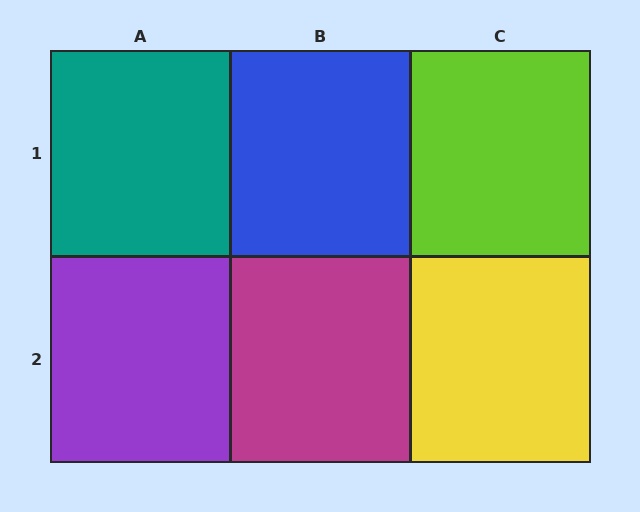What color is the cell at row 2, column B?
Magenta.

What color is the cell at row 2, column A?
Purple.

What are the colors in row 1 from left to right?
Teal, blue, lime.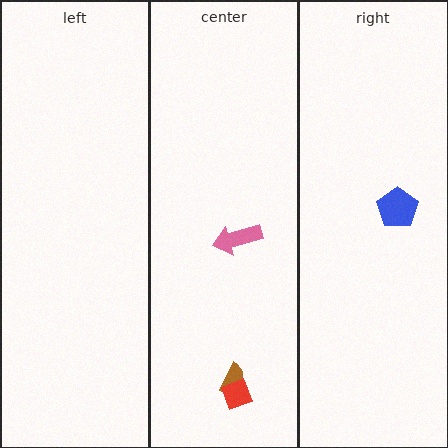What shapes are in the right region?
The blue pentagon.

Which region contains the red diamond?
The center region.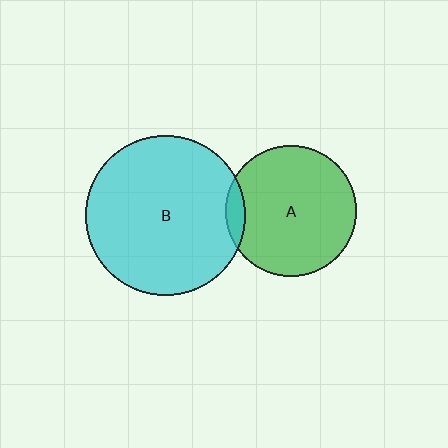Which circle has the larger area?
Circle B (cyan).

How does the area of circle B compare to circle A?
Approximately 1.5 times.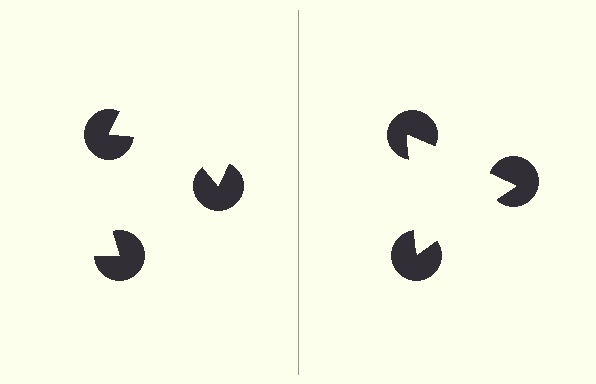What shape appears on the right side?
An illusory triangle.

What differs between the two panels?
The pac-man discs are positioned identically on both sides; only the wedge orientations differ. On the right they align to a triangle; on the left they are misaligned.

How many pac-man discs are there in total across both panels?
6 — 3 on each side.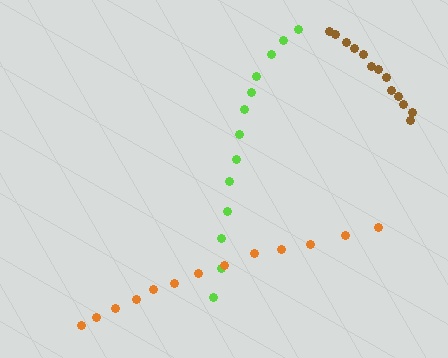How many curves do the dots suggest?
There are 3 distinct paths.